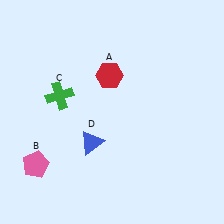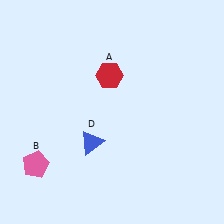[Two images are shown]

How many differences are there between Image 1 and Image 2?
There is 1 difference between the two images.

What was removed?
The green cross (C) was removed in Image 2.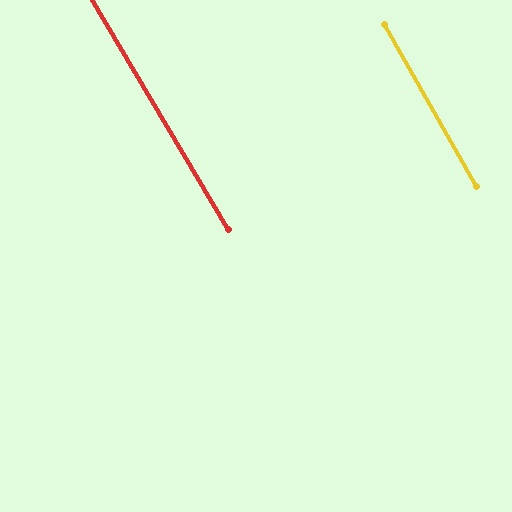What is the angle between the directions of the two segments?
Approximately 1 degree.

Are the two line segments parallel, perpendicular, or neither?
Parallel — their directions differ by only 0.9°.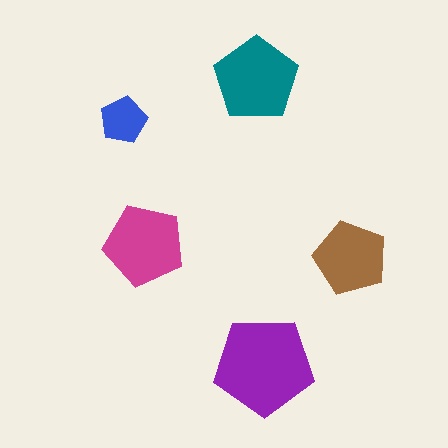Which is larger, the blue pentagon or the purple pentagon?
The purple one.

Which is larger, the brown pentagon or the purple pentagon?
The purple one.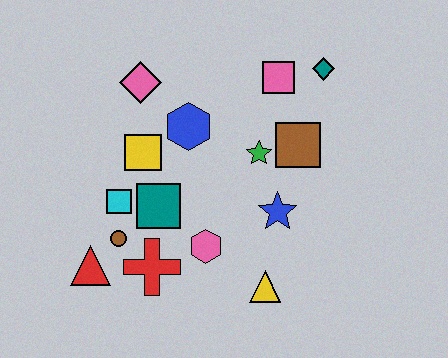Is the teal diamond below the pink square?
No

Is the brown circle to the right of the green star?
No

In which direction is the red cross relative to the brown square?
The red cross is to the left of the brown square.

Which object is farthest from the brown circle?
The teal diamond is farthest from the brown circle.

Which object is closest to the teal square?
The cyan square is closest to the teal square.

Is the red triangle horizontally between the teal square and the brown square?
No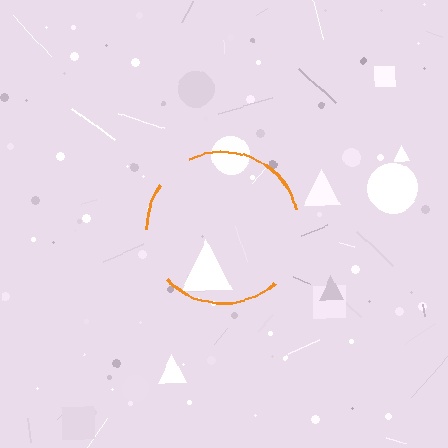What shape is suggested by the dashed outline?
The dashed outline suggests a circle.